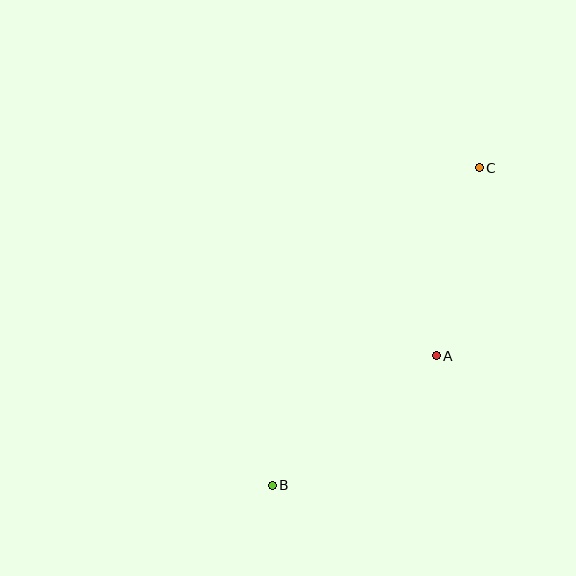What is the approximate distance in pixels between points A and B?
The distance between A and B is approximately 209 pixels.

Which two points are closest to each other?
Points A and C are closest to each other.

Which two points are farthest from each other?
Points B and C are farthest from each other.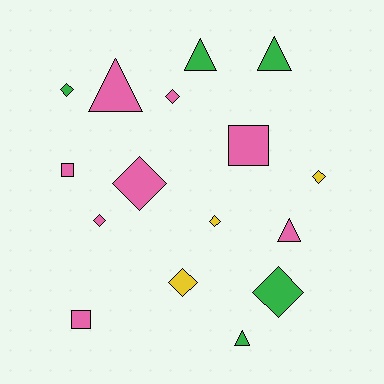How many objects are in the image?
There are 16 objects.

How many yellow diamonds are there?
There are 3 yellow diamonds.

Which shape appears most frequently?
Diamond, with 8 objects.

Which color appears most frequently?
Pink, with 8 objects.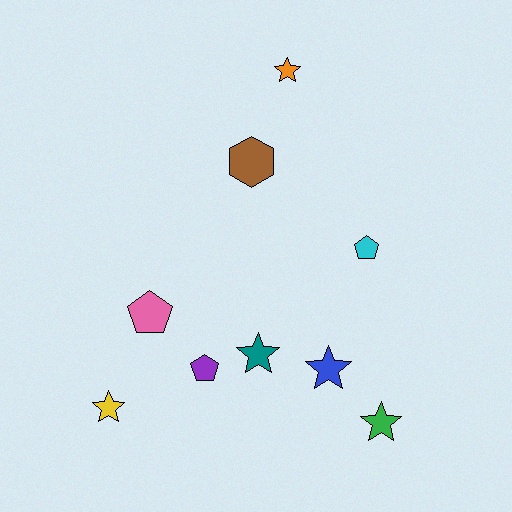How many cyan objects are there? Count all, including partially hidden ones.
There is 1 cyan object.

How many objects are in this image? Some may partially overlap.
There are 9 objects.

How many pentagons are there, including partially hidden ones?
There are 3 pentagons.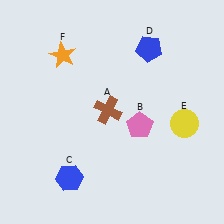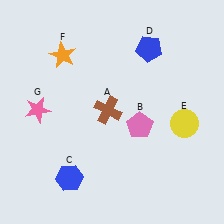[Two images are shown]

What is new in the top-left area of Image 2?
A pink star (G) was added in the top-left area of Image 2.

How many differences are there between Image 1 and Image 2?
There is 1 difference between the two images.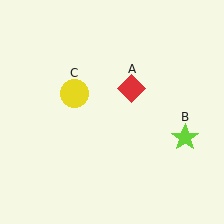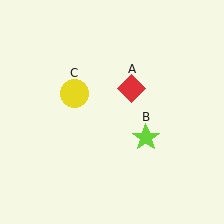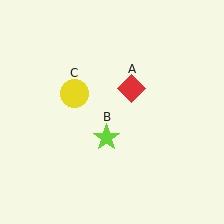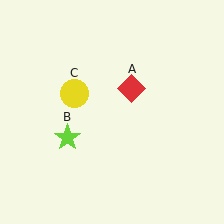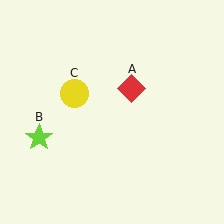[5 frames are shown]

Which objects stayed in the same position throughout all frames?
Red diamond (object A) and yellow circle (object C) remained stationary.